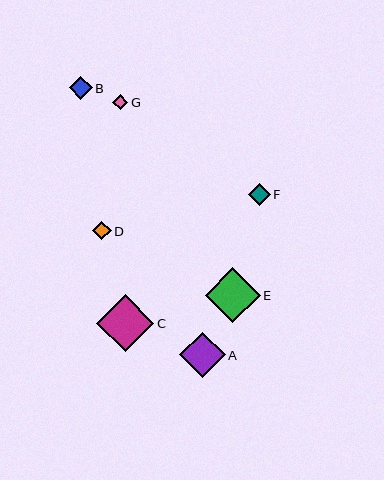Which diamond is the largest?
Diamond C is the largest with a size of approximately 57 pixels.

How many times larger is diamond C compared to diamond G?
Diamond C is approximately 3.8 times the size of diamond G.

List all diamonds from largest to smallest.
From largest to smallest: C, E, A, B, F, D, G.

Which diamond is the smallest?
Diamond G is the smallest with a size of approximately 15 pixels.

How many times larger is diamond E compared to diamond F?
Diamond E is approximately 2.5 times the size of diamond F.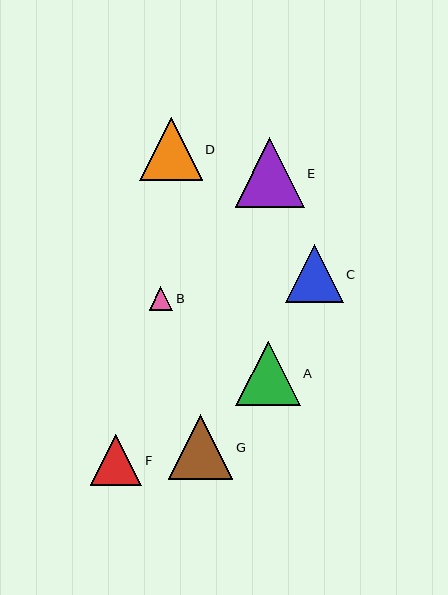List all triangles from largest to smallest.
From largest to smallest: E, A, G, D, C, F, B.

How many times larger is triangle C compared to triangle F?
Triangle C is approximately 1.1 times the size of triangle F.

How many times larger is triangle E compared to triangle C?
Triangle E is approximately 1.2 times the size of triangle C.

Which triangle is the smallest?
Triangle B is the smallest with a size of approximately 24 pixels.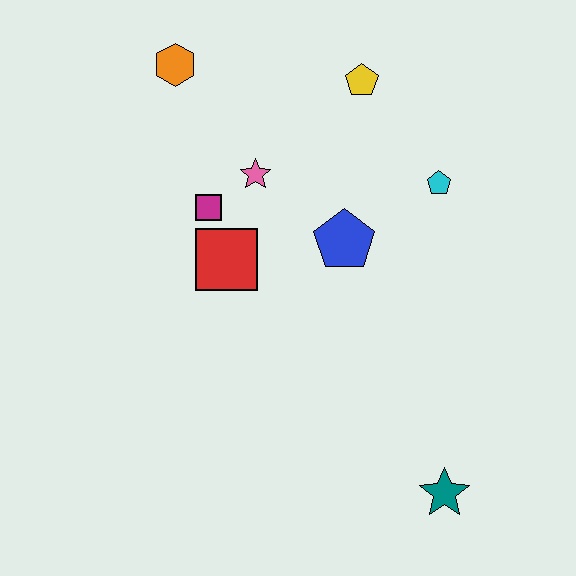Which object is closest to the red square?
The magenta square is closest to the red square.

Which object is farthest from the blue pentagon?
The teal star is farthest from the blue pentagon.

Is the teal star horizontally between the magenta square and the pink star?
No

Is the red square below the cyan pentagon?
Yes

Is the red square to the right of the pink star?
No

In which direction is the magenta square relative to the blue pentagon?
The magenta square is to the left of the blue pentagon.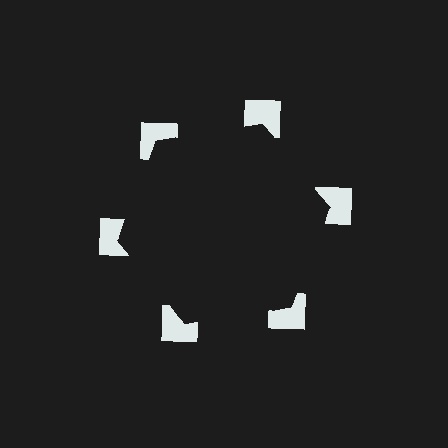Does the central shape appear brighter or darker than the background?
It typically appears slightly darker than the background, even though no actual brightness change is drawn.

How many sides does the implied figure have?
6 sides.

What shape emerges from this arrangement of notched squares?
An illusory hexagon — its edges are inferred from the aligned wedge cuts in the notched squares, not physically drawn.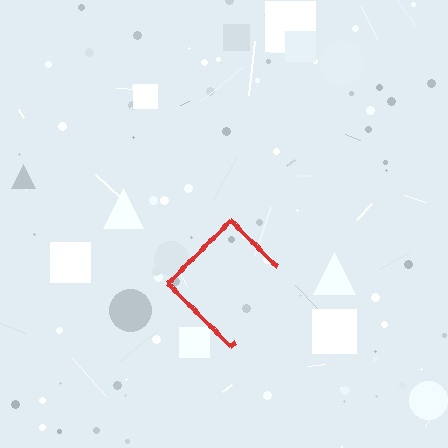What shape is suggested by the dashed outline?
The dashed outline suggests a diamond.